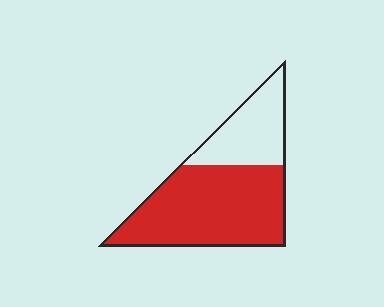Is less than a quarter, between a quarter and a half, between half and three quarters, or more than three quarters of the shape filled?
Between half and three quarters.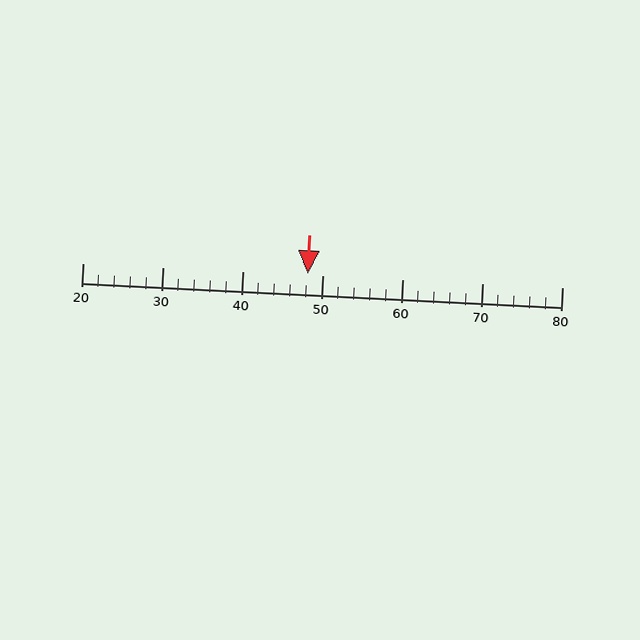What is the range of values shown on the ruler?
The ruler shows values from 20 to 80.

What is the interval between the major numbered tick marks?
The major tick marks are spaced 10 units apart.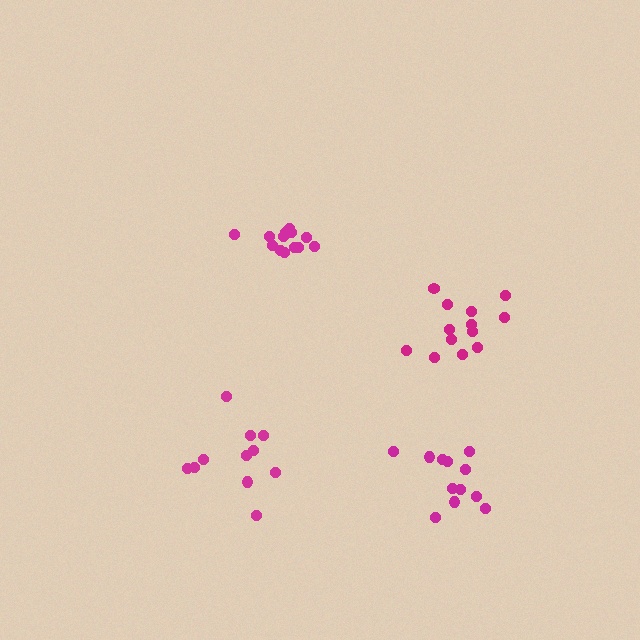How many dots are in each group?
Group 1: 11 dots, Group 2: 13 dots, Group 3: 13 dots, Group 4: 12 dots (49 total).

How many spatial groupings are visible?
There are 4 spatial groupings.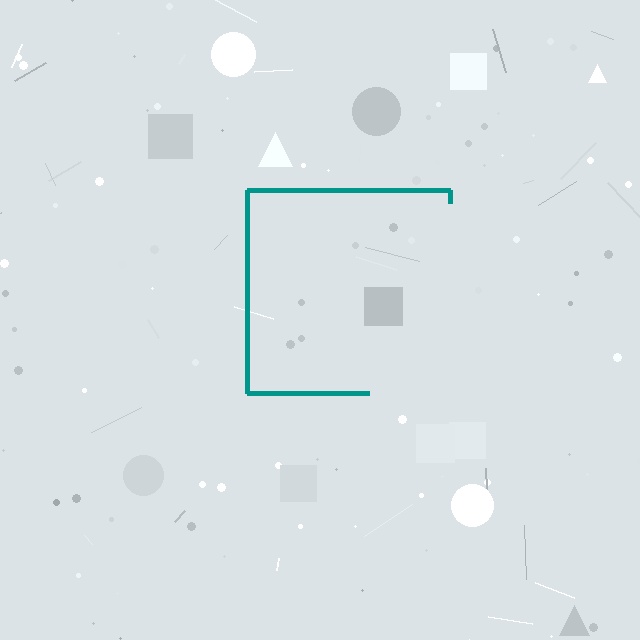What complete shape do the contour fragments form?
The contour fragments form a square.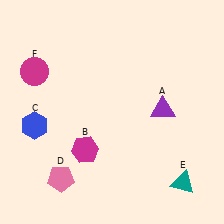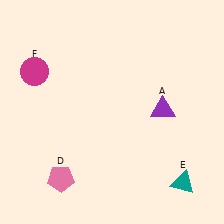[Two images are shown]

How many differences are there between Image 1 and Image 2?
There are 2 differences between the two images.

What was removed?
The blue hexagon (C), the magenta hexagon (B) were removed in Image 2.